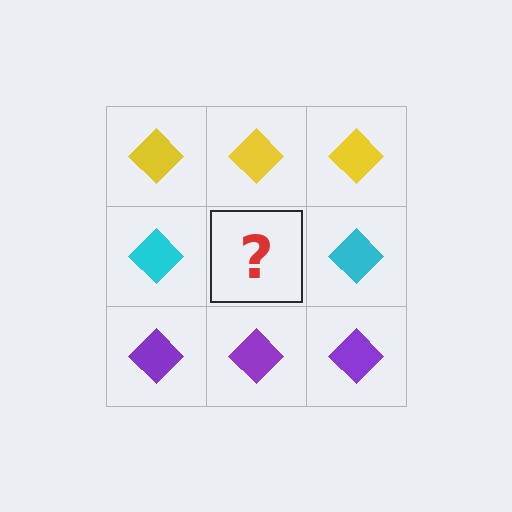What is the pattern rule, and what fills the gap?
The rule is that each row has a consistent color. The gap should be filled with a cyan diamond.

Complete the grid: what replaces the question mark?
The question mark should be replaced with a cyan diamond.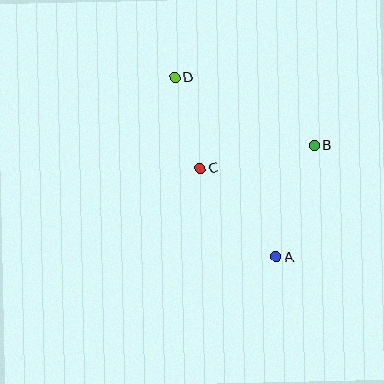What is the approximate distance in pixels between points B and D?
The distance between B and D is approximately 155 pixels.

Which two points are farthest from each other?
Points A and D are farthest from each other.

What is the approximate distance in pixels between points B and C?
The distance between B and C is approximately 116 pixels.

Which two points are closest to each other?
Points C and D are closest to each other.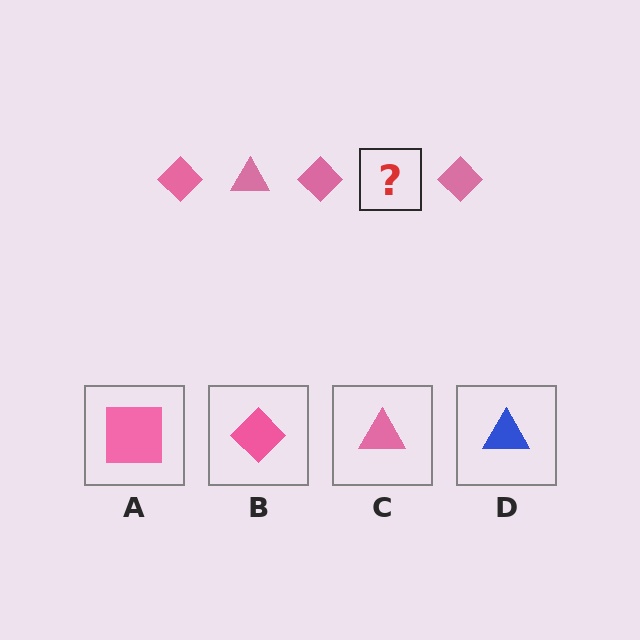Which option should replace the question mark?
Option C.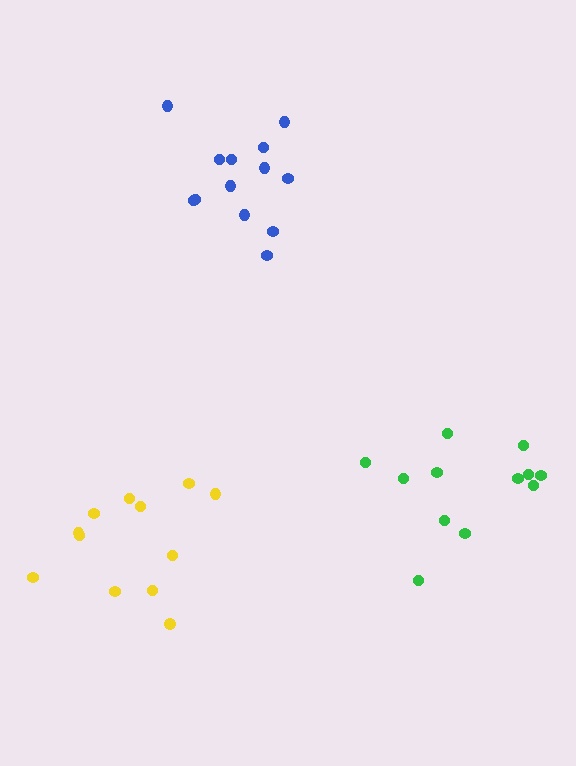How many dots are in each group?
Group 1: 13 dots, Group 2: 12 dots, Group 3: 12 dots (37 total).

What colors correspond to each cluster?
The clusters are colored: blue, green, yellow.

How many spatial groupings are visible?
There are 3 spatial groupings.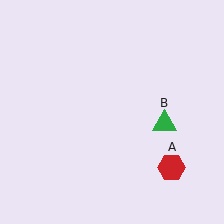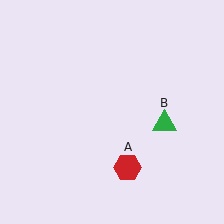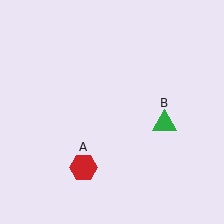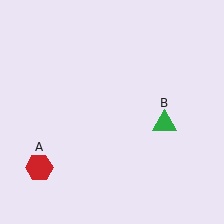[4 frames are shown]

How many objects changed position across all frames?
1 object changed position: red hexagon (object A).